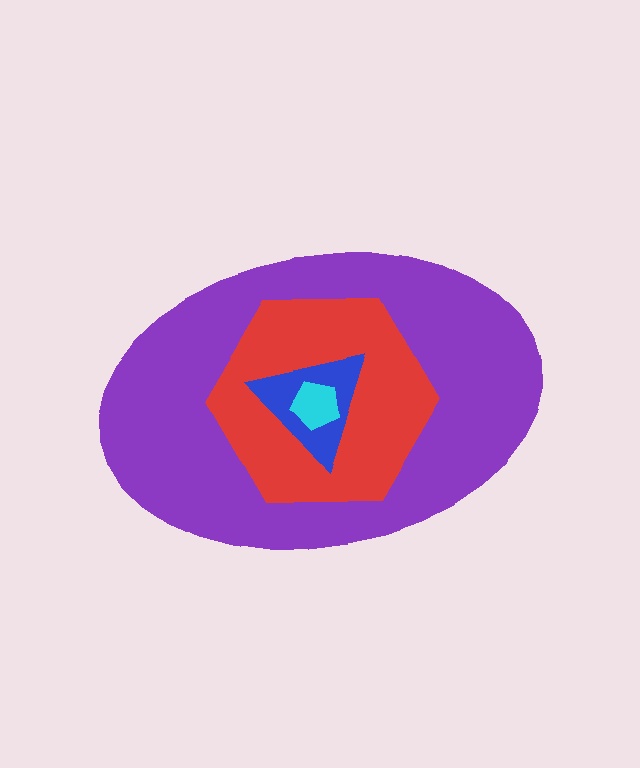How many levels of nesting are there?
4.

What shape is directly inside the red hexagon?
The blue triangle.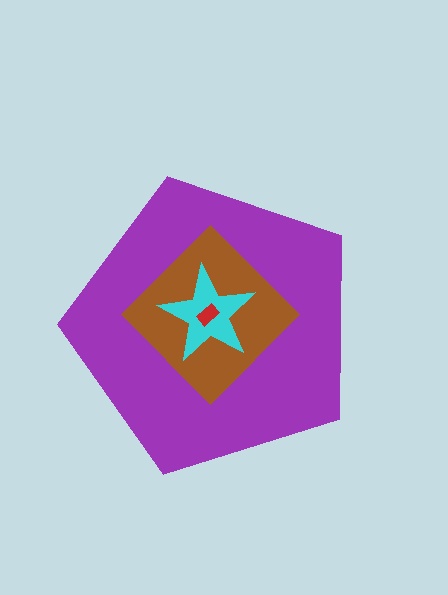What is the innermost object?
The red rectangle.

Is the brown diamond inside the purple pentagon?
Yes.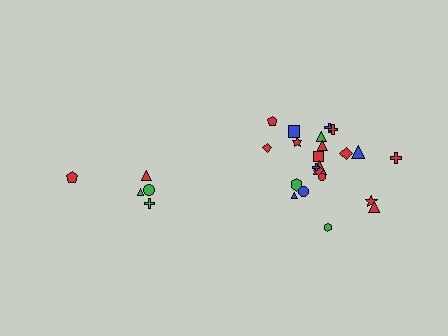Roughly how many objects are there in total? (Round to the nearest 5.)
Roughly 25 objects in total.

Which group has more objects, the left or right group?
The right group.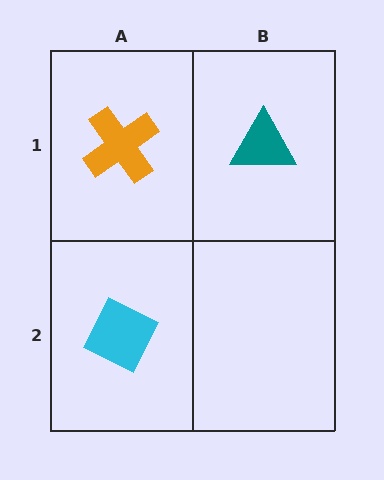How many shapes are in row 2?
1 shape.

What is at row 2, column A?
A cyan diamond.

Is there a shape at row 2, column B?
No, that cell is empty.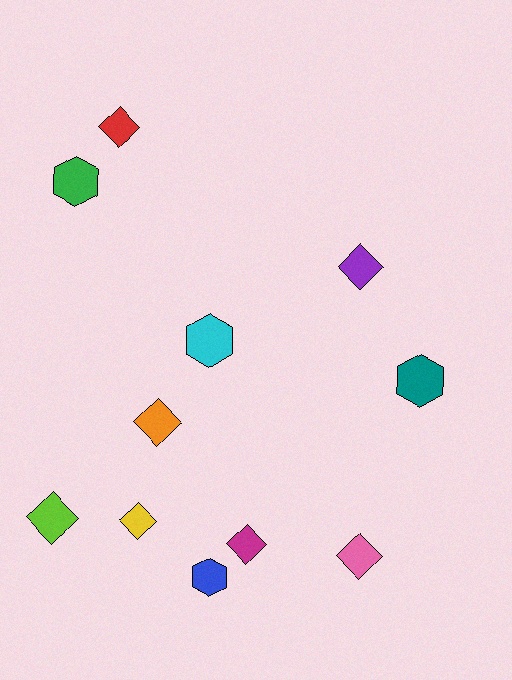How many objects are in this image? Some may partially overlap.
There are 11 objects.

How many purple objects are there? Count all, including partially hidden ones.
There is 1 purple object.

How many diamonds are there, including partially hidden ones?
There are 7 diamonds.